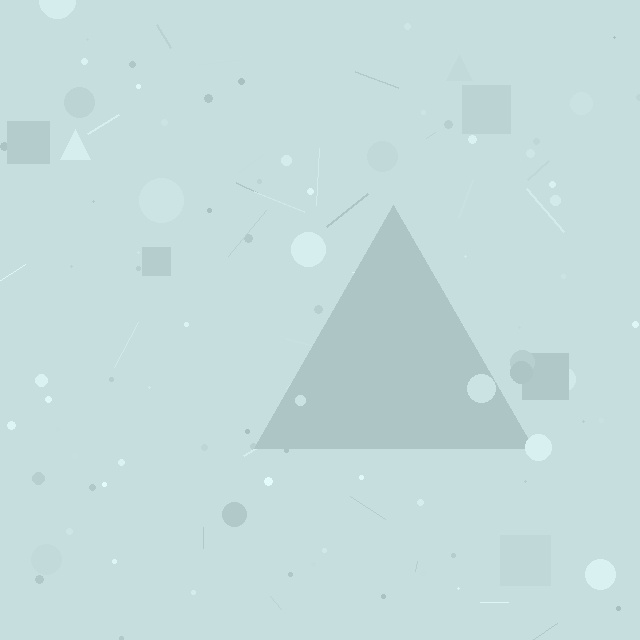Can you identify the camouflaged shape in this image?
The camouflaged shape is a triangle.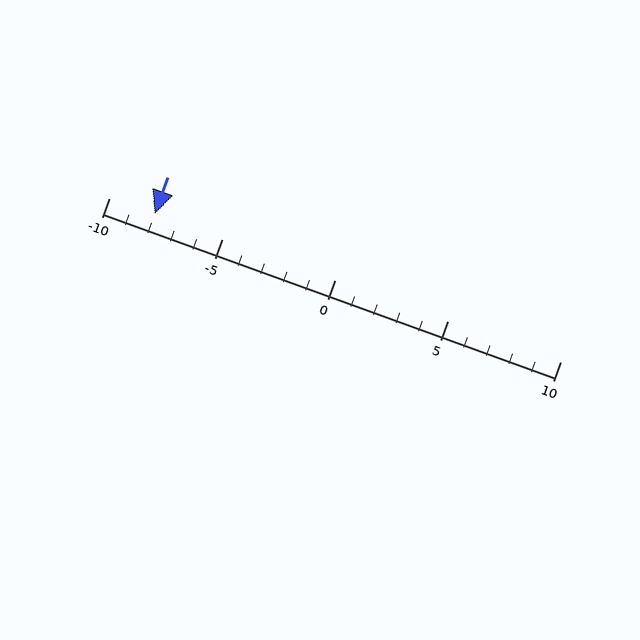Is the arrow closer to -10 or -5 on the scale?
The arrow is closer to -10.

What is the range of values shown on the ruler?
The ruler shows values from -10 to 10.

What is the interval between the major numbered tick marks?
The major tick marks are spaced 5 units apart.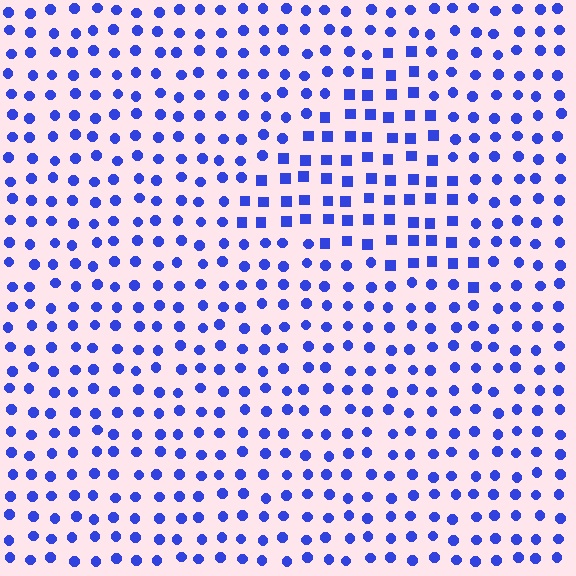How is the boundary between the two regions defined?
The boundary is defined by a change in element shape: squares inside vs. circles outside. All elements share the same color and spacing.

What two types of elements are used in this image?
The image uses squares inside the triangle region and circles outside it.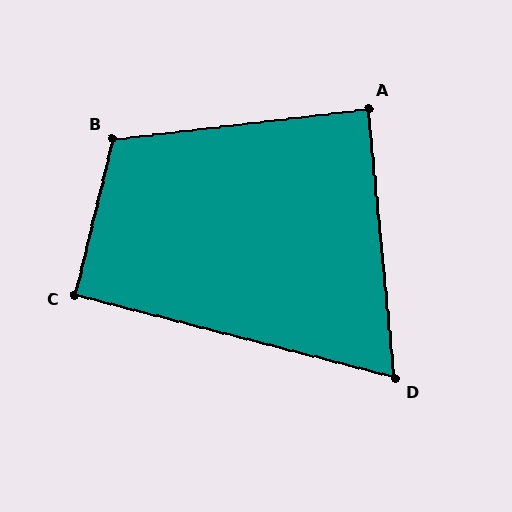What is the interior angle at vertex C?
Approximately 91 degrees (approximately right).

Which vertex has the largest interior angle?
B, at approximately 110 degrees.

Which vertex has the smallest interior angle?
D, at approximately 70 degrees.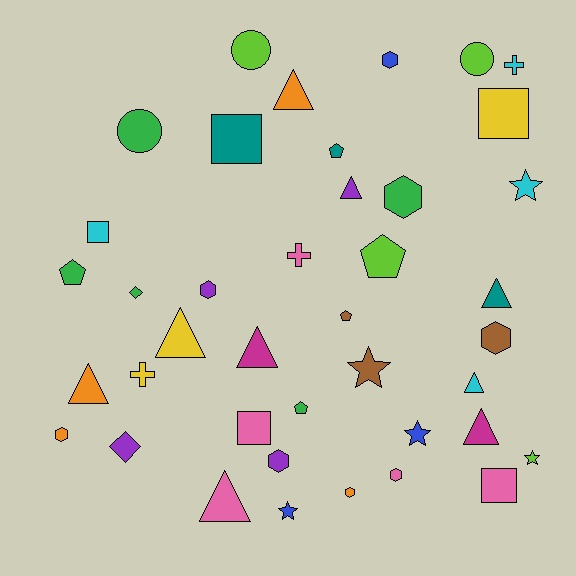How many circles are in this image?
There are 3 circles.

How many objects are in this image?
There are 40 objects.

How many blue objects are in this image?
There are 3 blue objects.